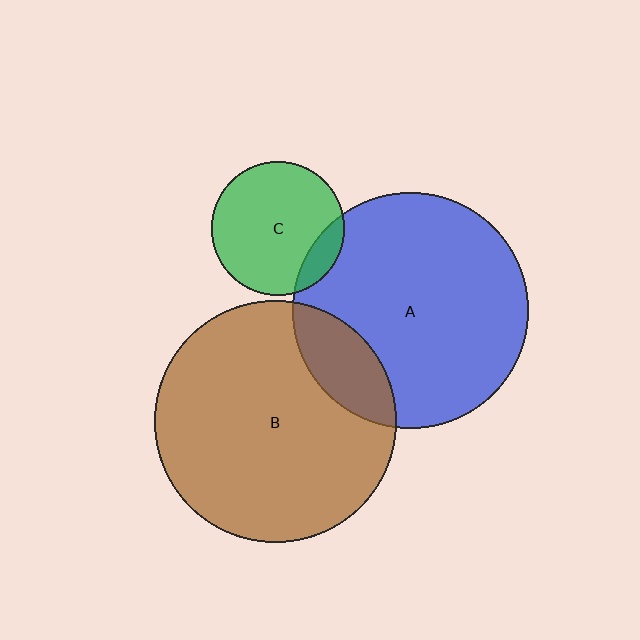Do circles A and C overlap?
Yes.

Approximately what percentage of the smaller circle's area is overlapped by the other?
Approximately 15%.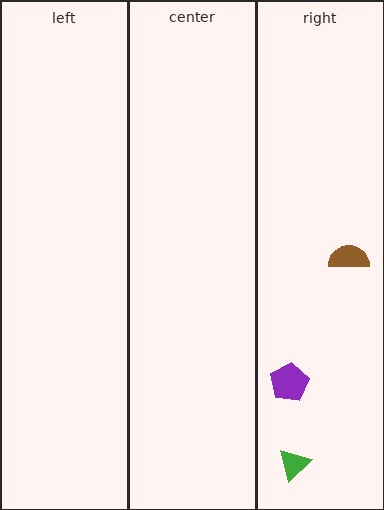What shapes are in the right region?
The green triangle, the brown semicircle, the purple pentagon.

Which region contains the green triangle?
The right region.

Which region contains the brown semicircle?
The right region.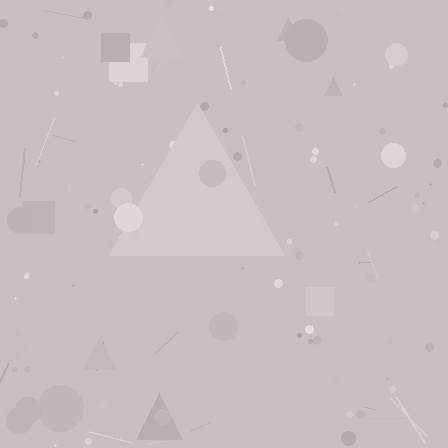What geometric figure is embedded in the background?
A triangle is embedded in the background.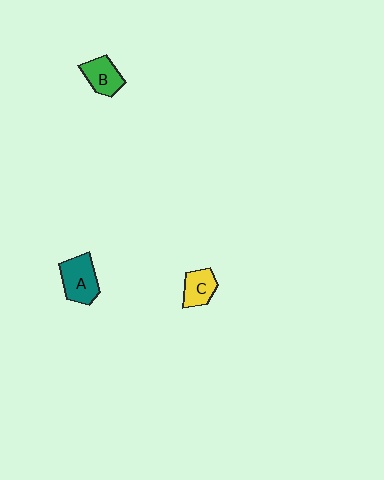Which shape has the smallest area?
Shape C (yellow).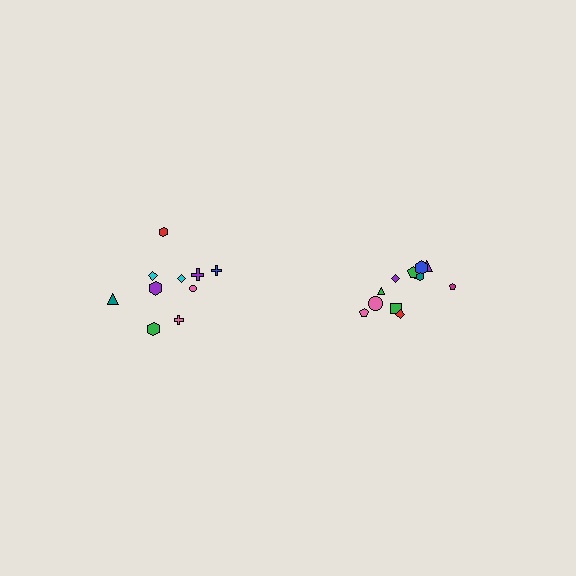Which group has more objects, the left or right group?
The right group.